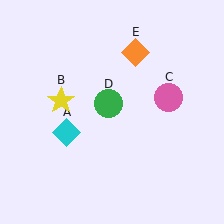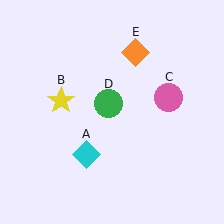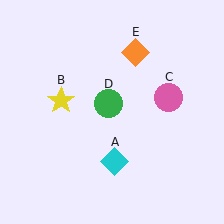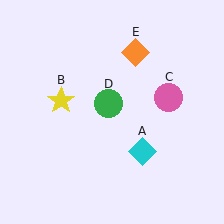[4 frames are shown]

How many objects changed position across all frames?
1 object changed position: cyan diamond (object A).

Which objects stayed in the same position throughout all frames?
Yellow star (object B) and pink circle (object C) and green circle (object D) and orange diamond (object E) remained stationary.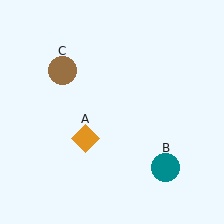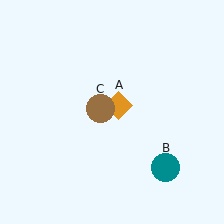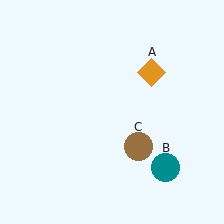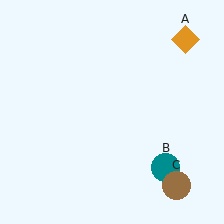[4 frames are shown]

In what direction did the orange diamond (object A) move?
The orange diamond (object A) moved up and to the right.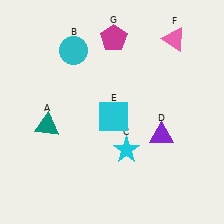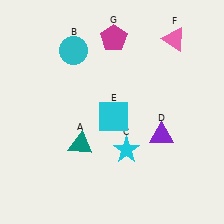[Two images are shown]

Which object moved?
The teal triangle (A) moved right.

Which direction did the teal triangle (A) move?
The teal triangle (A) moved right.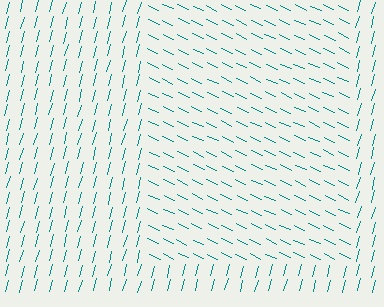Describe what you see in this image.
The image is filled with small teal line segments. A rectangle region in the image has lines oriented differently from the surrounding lines, creating a visible texture boundary.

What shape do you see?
I see a rectangle.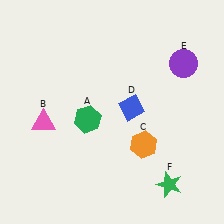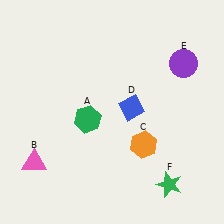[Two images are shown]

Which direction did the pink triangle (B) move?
The pink triangle (B) moved down.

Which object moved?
The pink triangle (B) moved down.